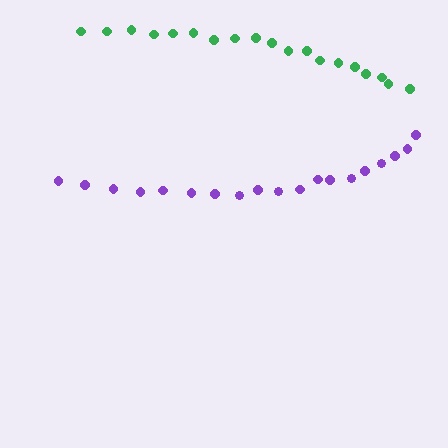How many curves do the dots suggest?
There are 2 distinct paths.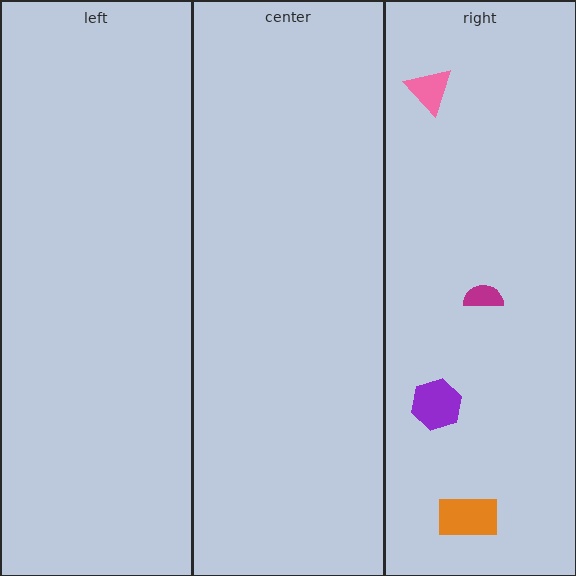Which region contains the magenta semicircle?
The right region.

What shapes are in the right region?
The orange rectangle, the pink triangle, the purple hexagon, the magenta semicircle.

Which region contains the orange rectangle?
The right region.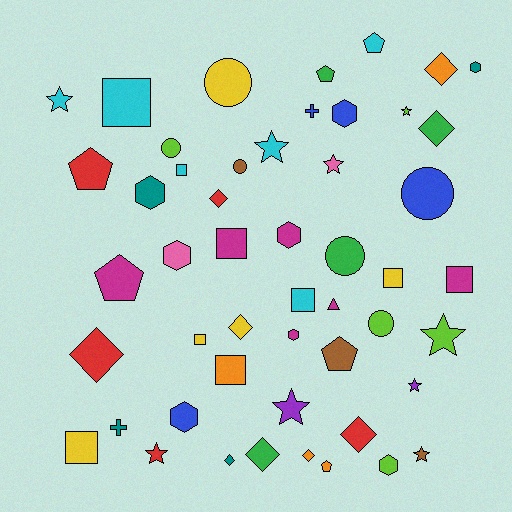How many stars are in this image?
There are 9 stars.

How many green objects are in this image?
There are 4 green objects.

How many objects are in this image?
There are 50 objects.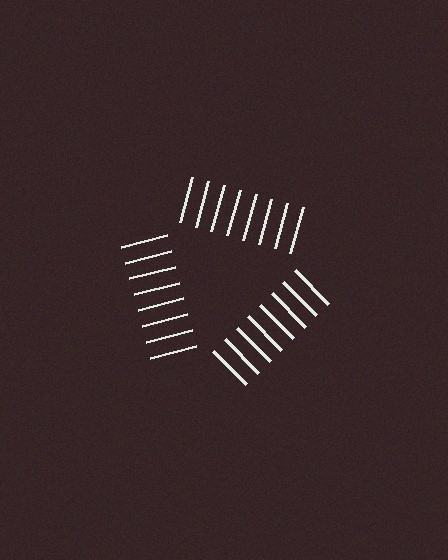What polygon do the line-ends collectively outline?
An illusory triangle — the line segments terminate on its edges but no continuous stroke is drawn.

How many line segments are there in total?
24 — 8 along each of the 3 edges.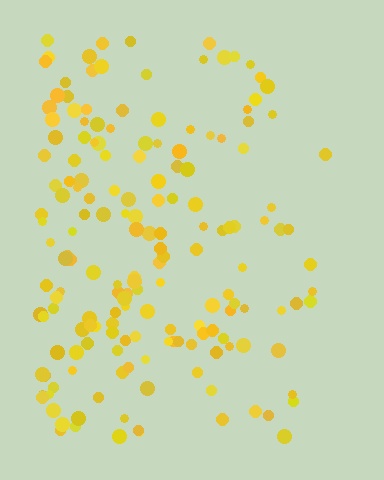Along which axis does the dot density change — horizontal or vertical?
Horizontal.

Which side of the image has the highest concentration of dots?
The left.